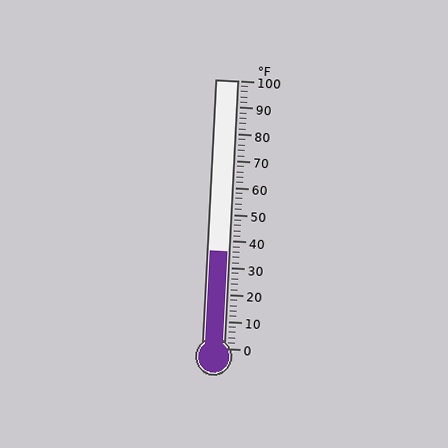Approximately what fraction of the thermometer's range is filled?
The thermometer is filled to approximately 35% of its range.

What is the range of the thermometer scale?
The thermometer scale ranges from 0°F to 100°F.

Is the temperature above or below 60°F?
The temperature is below 60°F.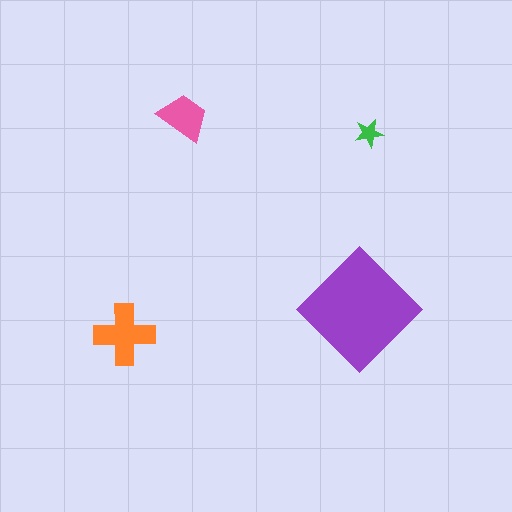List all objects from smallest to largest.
The green star, the pink trapezoid, the orange cross, the purple diamond.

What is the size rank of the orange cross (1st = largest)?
2nd.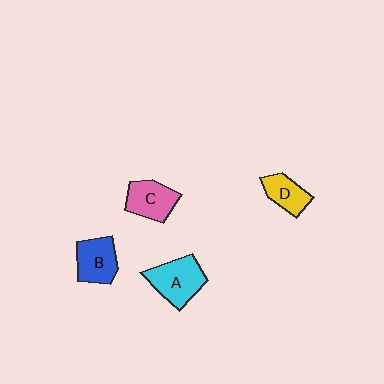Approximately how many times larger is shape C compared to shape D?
Approximately 1.2 times.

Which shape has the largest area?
Shape A (cyan).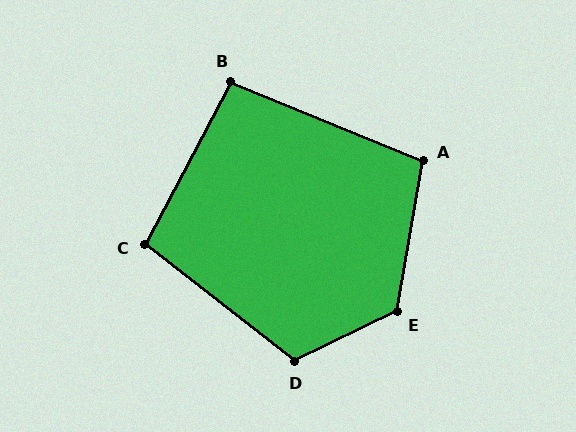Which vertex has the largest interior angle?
E, at approximately 125 degrees.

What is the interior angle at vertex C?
Approximately 100 degrees (obtuse).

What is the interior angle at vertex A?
Approximately 103 degrees (obtuse).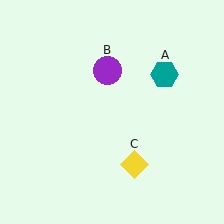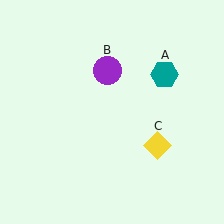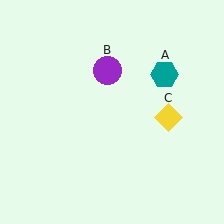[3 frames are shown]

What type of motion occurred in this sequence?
The yellow diamond (object C) rotated counterclockwise around the center of the scene.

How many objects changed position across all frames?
1 object changed position: yellow diamond (object C).